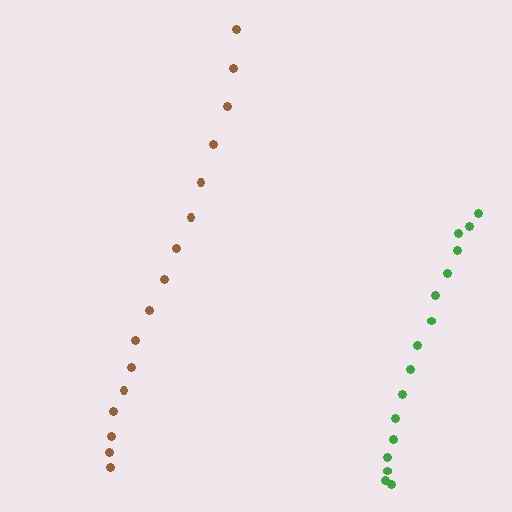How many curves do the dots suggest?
There are 2 distinct paths.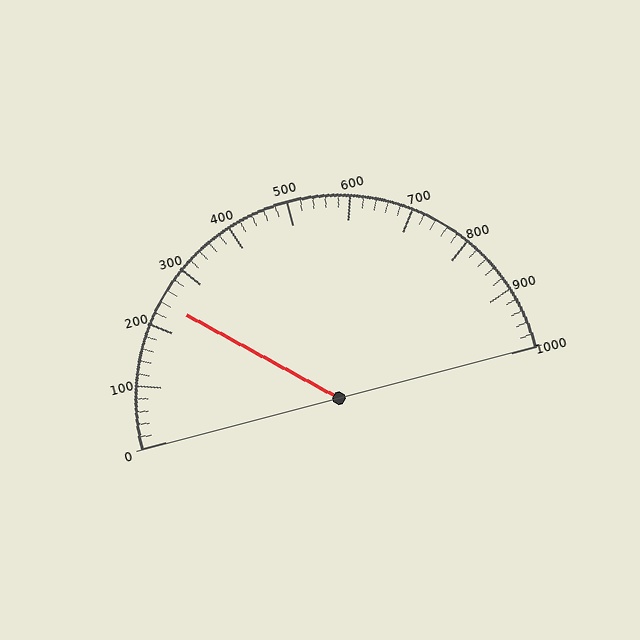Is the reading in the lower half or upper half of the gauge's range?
The reading is in the lower half of the range (0 to 1000).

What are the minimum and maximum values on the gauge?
The gauge ranges from 0 to 1000.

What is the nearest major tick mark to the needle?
The nearest major tick mark is 200.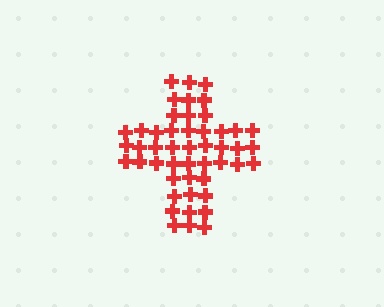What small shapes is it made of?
It is made of small crosses.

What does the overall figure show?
The overall figure shows a cross.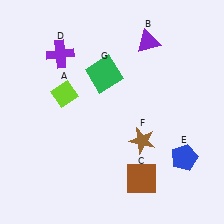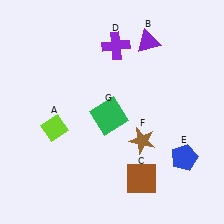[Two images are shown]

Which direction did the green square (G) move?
The green square (G) moved down.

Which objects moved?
The objects that moved are: the lime diamond (A), the purple cross (D), the green square (G).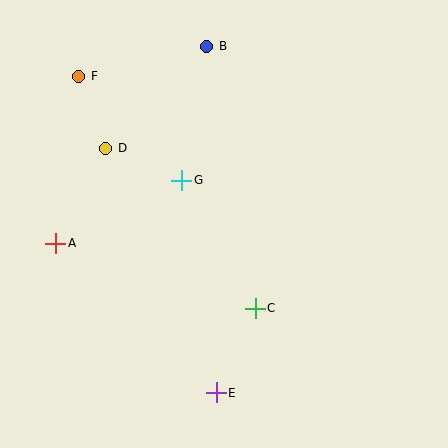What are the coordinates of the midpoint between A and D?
The midpoint between A and D is at (81, 196).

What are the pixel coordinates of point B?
Point B is at (207, 46).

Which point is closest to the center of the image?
Point G at (182, 180) is closest to the center.